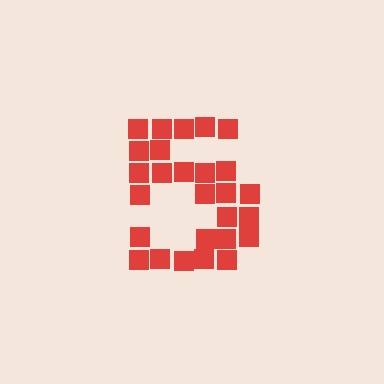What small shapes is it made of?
It is made of small squares.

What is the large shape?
The large shape is the digit 5.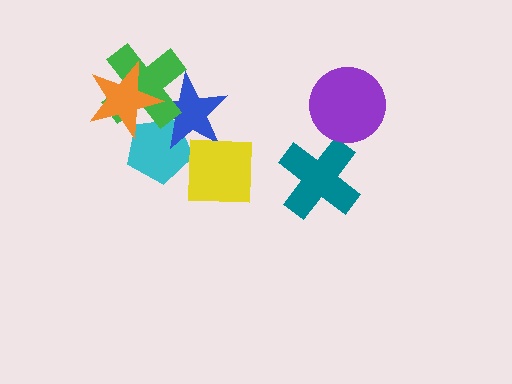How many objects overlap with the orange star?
3 objects overlap with the orange star.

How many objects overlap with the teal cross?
0 objects overlap with the teal cross.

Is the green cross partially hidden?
Yes, it is partially covered by another shape.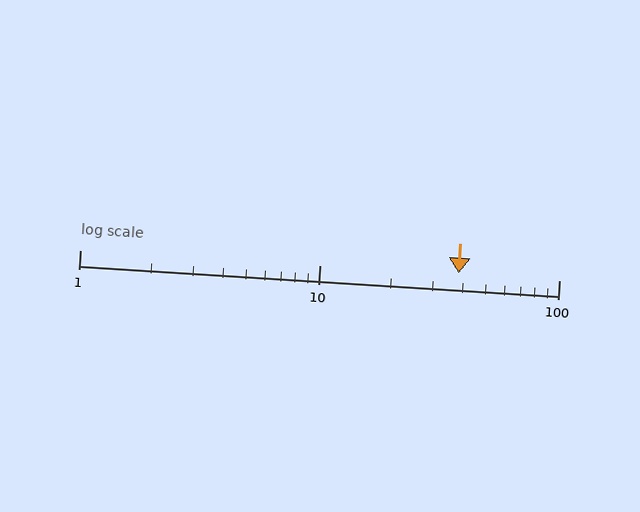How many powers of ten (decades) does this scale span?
The scale spans 2 decades, from 1 to 100.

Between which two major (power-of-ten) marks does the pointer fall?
The pointer is between 10 and 100.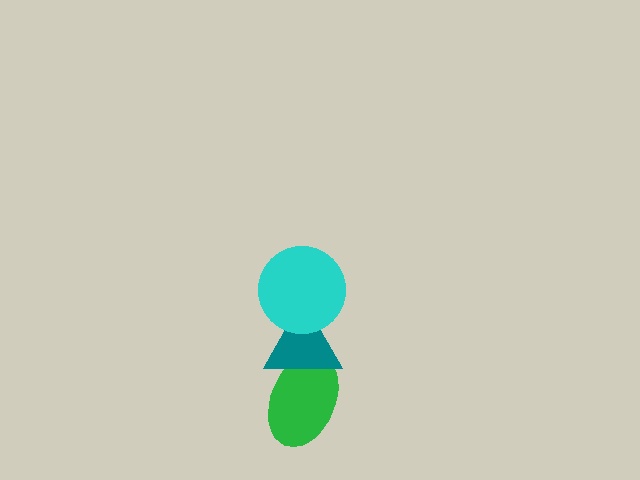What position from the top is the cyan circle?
The cyan circle is 1st from the top.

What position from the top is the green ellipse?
The green ellipse is 3rd from the top.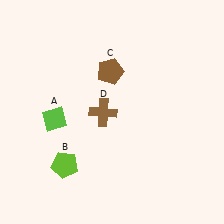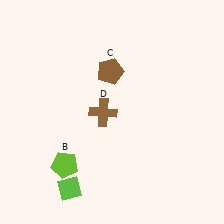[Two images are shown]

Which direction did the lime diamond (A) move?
The lime diamond (A) moved down.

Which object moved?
The lime diamond (A) moved down.